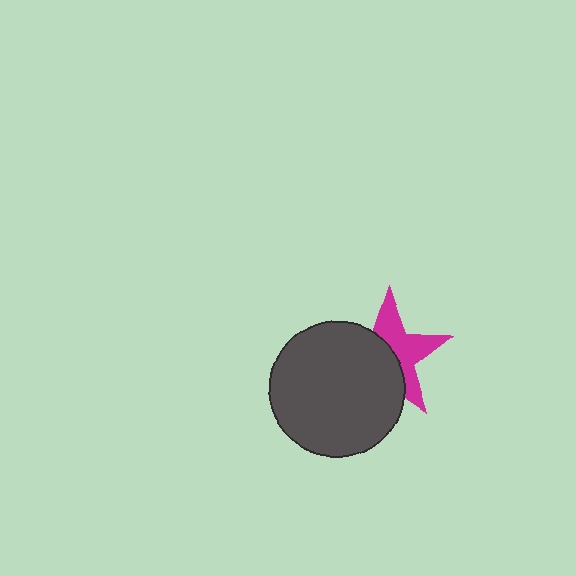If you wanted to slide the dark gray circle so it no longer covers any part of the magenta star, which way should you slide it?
Slide it toward the lower-left — that is the most direct way to separate the two shapes.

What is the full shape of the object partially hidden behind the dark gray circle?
The partially hidden object is a magenta star.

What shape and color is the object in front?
The object in front is a dark gray circle.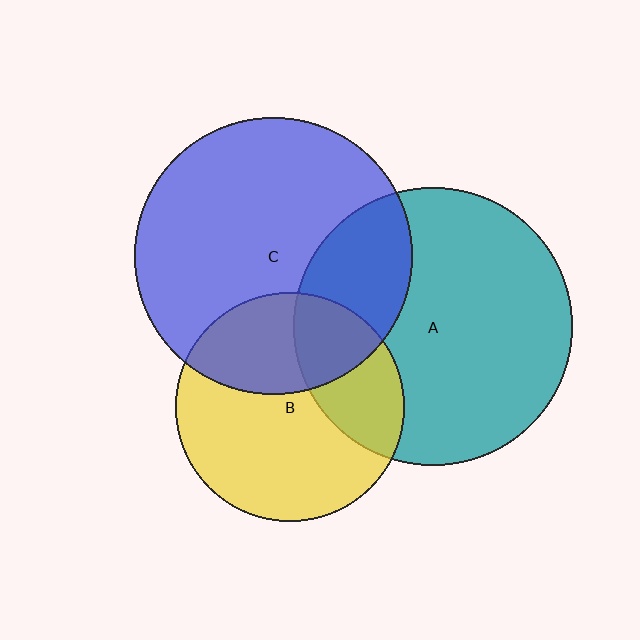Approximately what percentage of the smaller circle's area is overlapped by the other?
Approximately 30%.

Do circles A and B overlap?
Yes.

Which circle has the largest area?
Circle A (teal).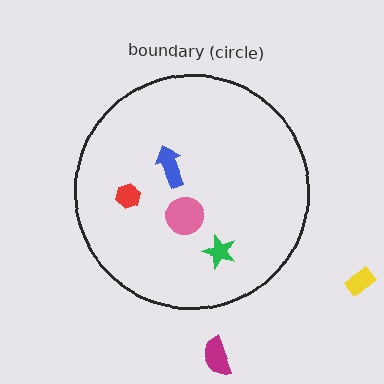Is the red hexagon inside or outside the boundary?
Inside.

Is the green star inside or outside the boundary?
Inside.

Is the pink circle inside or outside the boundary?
Inside.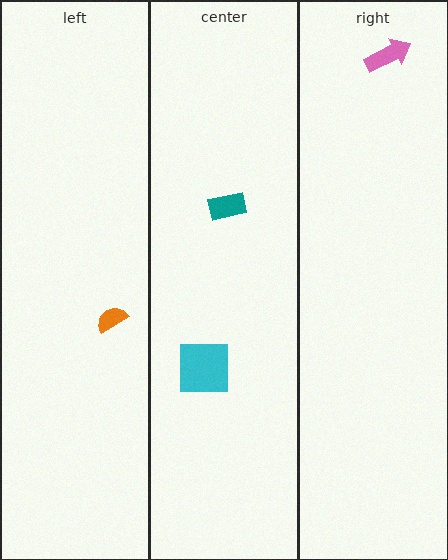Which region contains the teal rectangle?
The center region.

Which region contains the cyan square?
The center region.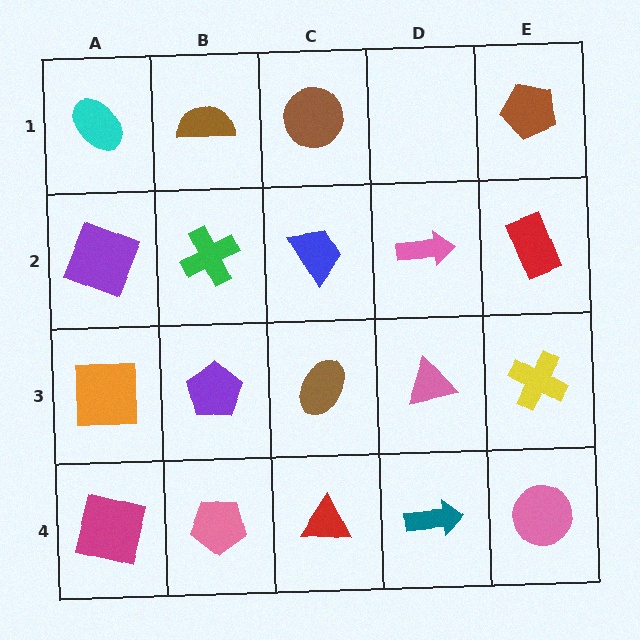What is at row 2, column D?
A pink arrow.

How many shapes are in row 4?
5 shapes.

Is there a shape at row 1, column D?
No, that cell is empty.